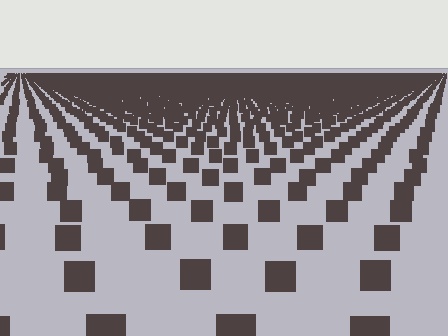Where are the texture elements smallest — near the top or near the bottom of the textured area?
Near the top.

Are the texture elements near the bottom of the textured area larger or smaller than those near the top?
Larger. Near the bottom, elements are closer to the viewer and appear at a bigger on-screen size.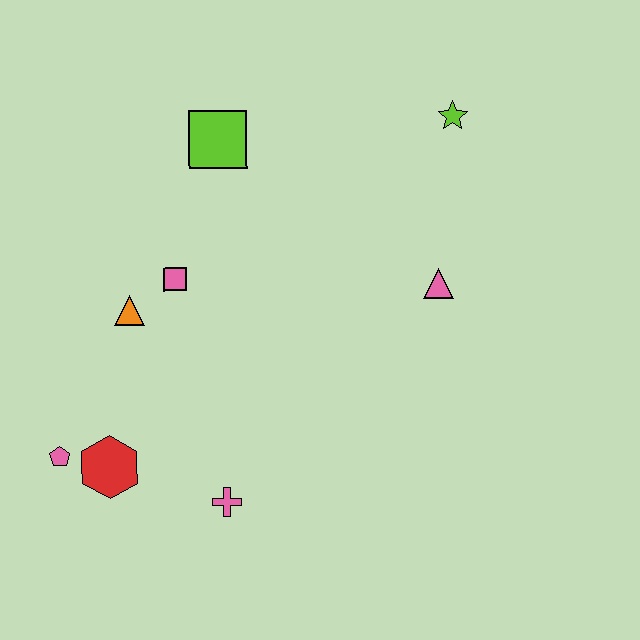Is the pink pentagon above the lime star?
No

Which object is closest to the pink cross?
The red hexagon is closest to the pink cross.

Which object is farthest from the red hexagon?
The lime star is farthest from the red hexagon.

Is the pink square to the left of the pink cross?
Yes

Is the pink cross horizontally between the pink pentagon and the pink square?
No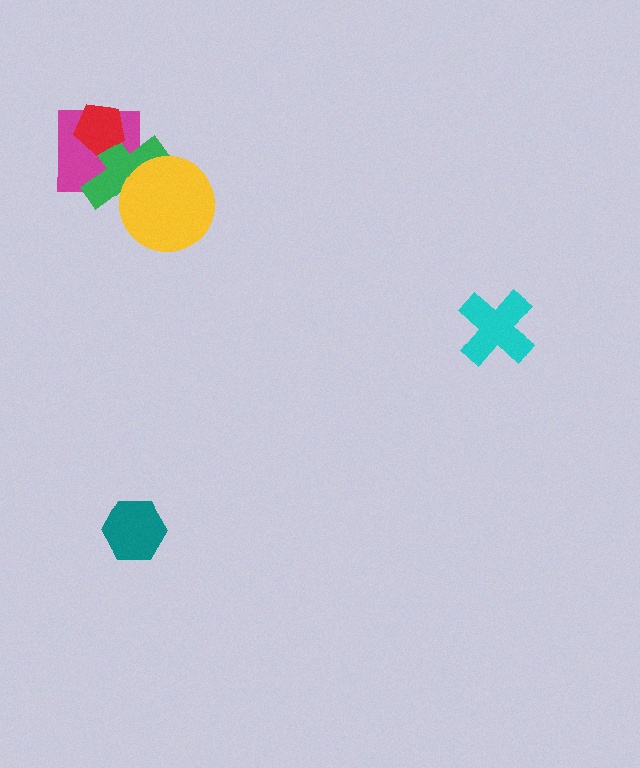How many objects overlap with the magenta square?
2 objects overlap with the magenta square.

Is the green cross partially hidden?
Yes, it is partially covered by another shape.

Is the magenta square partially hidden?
Yes, it is partially covered by another shape.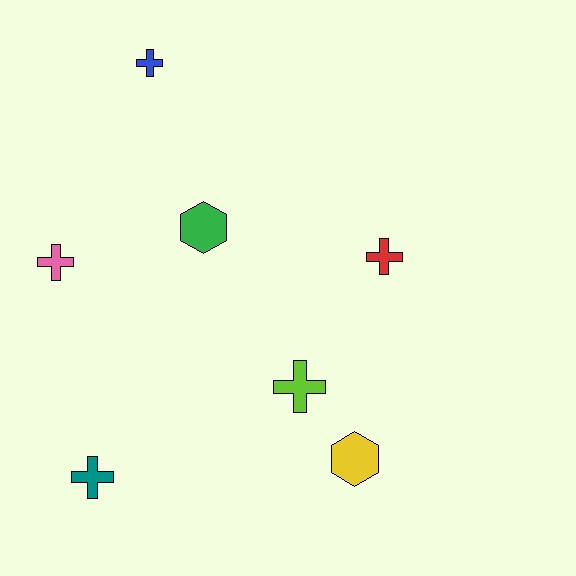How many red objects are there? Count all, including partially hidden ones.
There is 1 red object.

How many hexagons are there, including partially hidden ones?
There are 2 hexagons.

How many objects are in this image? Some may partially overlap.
There are 7 objects.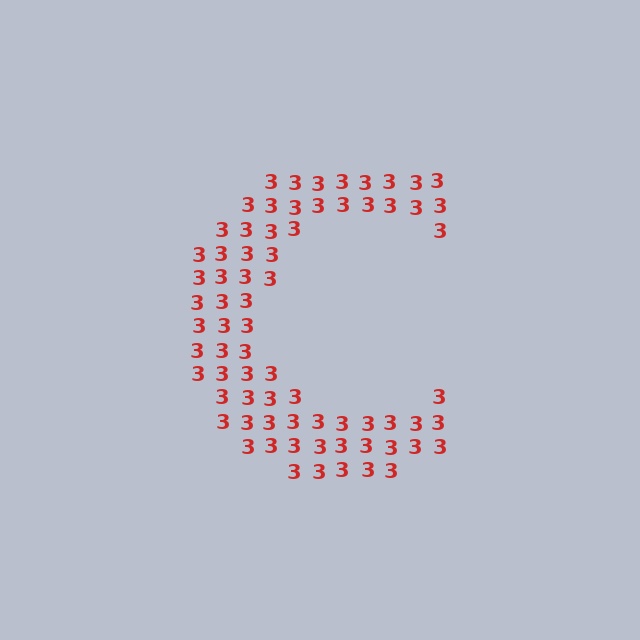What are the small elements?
The small elements are digit 3's.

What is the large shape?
The large shape is the letter C.